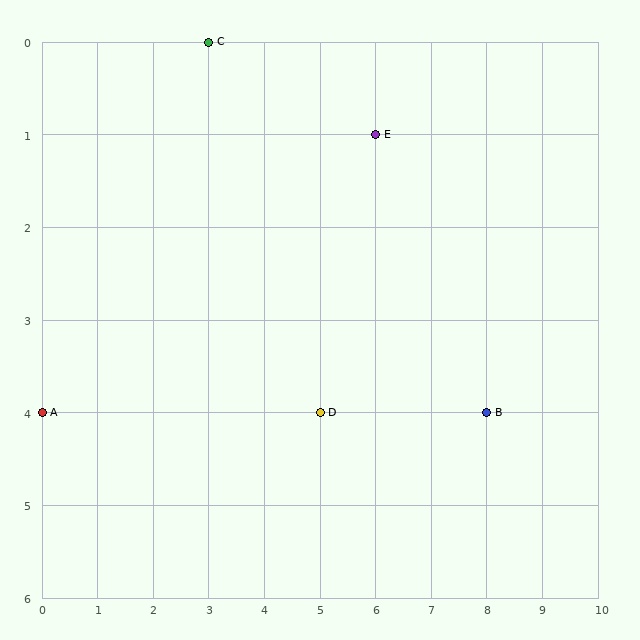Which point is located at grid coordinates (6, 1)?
Point E is at (6, 1).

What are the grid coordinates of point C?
Point C is at grid coordinates (3, 0).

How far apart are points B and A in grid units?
Points B and A are 8 columns apart.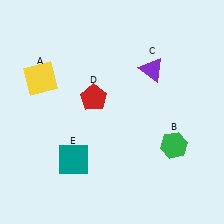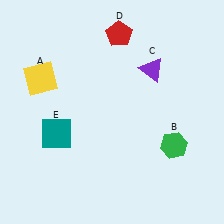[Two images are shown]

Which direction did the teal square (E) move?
The teal square (E) moved up.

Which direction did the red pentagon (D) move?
The red pentagon (D) moved up.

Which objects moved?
The objects that moved are: the red pentagon (D), the teal square (E).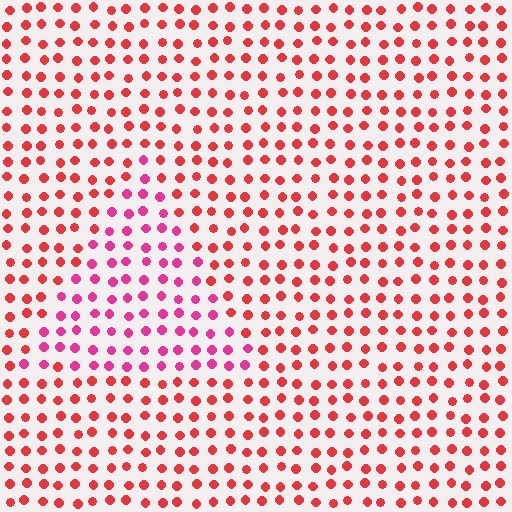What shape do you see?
I see a triangle.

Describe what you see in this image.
The image is filled with small red elements in a uniform arrangement. A triangle-shaped region is visible where the elements are tinted to a slightly different hue, forming a subtle color boundary.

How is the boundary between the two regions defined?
The boundary is defined purely by a slight shift in hue (about 31 degrees). Spacing, size, and orientation are identical on both sides.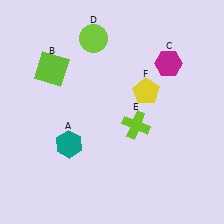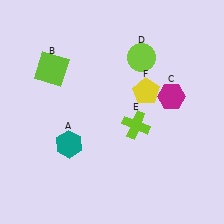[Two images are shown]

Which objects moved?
The objects that moved are: the magenta hexagon (C), the lime circle (D).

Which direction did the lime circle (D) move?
The lime circle (D) moved right.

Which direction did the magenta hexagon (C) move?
The magenta hexagon (C) moved down.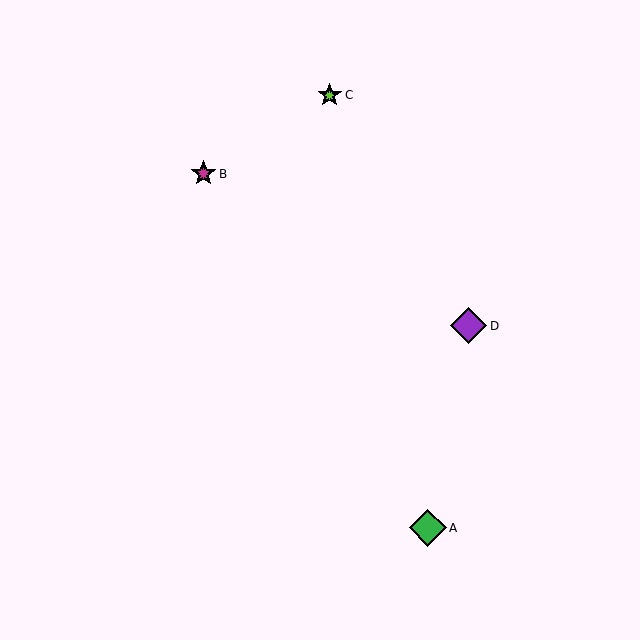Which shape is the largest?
The green diamond (labeled A) is the largest.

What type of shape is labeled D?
Shape D is a purple diamond.